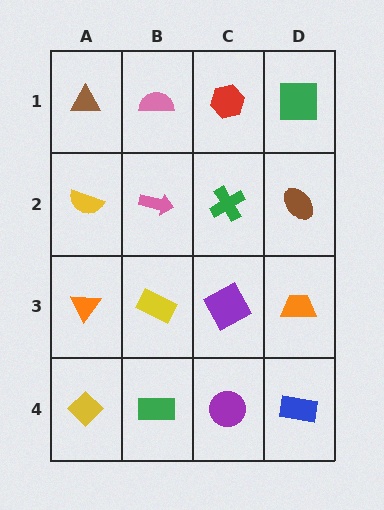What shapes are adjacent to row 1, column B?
A pink arrow (row 2, column B), a brown triangle (row 1, column A), a red hexagon (row 1, column C).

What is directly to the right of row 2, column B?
A green cross.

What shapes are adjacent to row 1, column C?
A green cross (row 2, column C), a pink semicircle (row 1, column B), a green square (row 1, column D).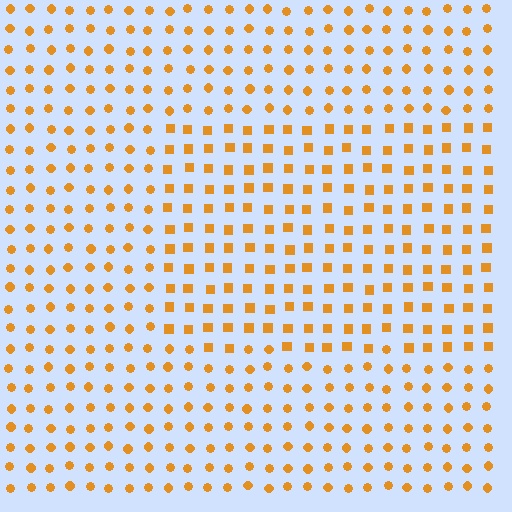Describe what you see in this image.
The image is filled with small orange elements arranged in a uniform grid. A rectangle-shaped region contains squares, while the surrounding area contains circles. The boundary is defined purely by the change in element shape.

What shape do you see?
I see a rectangle.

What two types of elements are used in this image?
The image uses squares inside the rectangle region and circles outside it.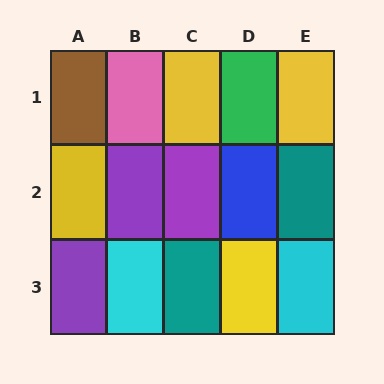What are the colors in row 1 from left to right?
Brown, pink, yellow, green, yellow.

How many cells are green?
1 cell is green.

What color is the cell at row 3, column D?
Yellow.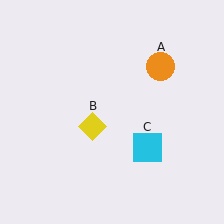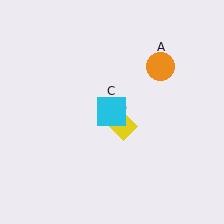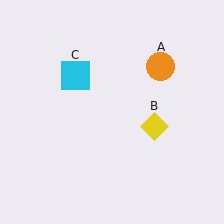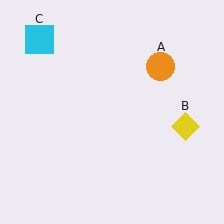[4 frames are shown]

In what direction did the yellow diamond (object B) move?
The yellow diamond (object B) moved right.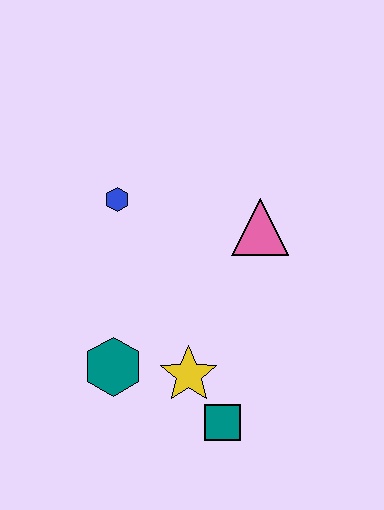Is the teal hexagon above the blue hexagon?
No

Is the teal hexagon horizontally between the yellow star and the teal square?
No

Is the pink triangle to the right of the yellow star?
Yes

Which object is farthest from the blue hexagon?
The teal square is farthest from the blue hexagon.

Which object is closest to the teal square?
The yellow star is closest to the teal square.